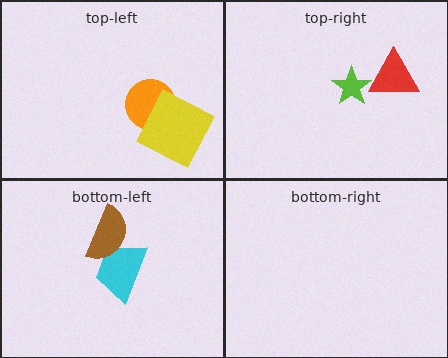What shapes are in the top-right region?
The lime star, the red triangle.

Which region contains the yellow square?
The top-left region.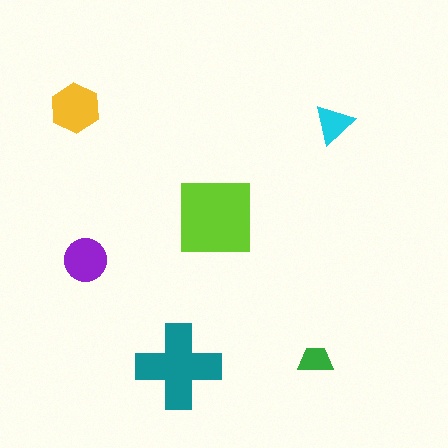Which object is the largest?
The lime square.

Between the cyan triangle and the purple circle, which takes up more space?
The purple circle.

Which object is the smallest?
The green trapezoid.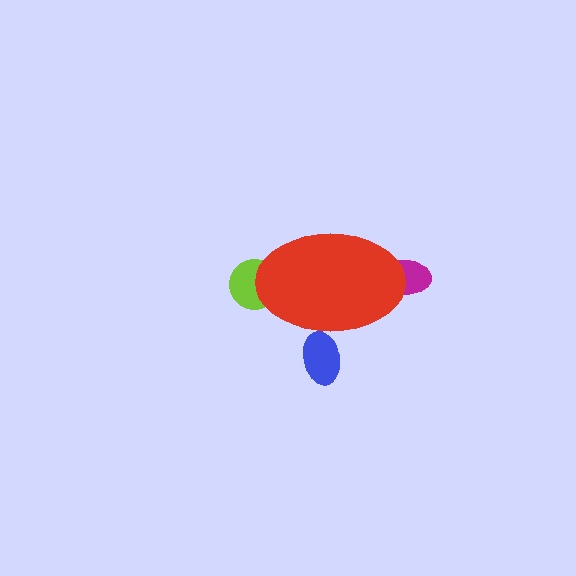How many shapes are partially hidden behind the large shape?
3 shapes are partially hidden.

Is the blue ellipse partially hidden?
Yes, the blue ellipse is partially hidden behind the red ellipse.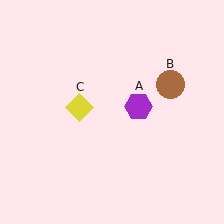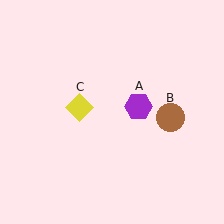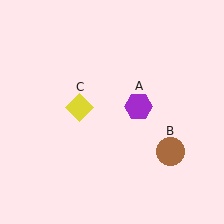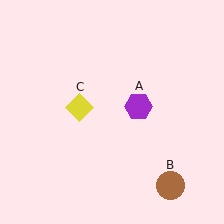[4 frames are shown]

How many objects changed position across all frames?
1 object changed position: brown circle (object B).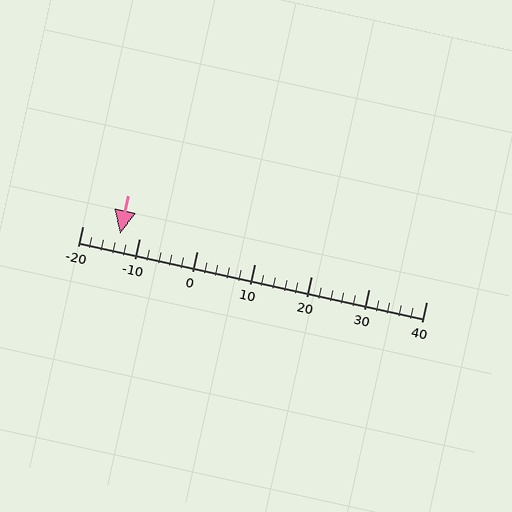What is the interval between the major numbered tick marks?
The major tick marks are spaced 10 units apart.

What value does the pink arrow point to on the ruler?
The pink arrow points to approximately -13.